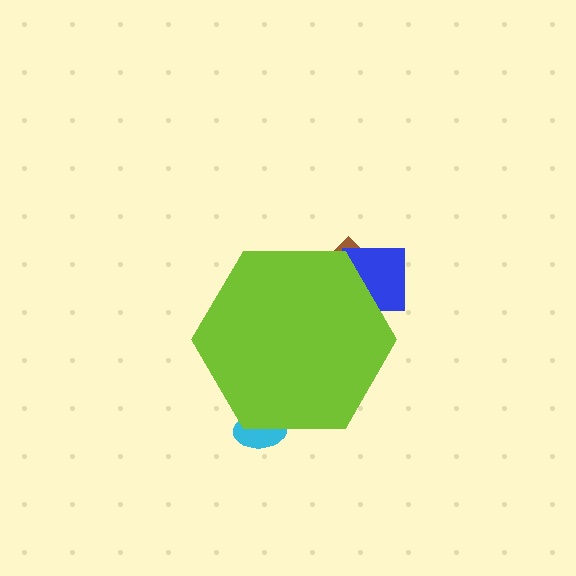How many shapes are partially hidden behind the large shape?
3 shapes are partially hidden.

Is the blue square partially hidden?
Yes, the blue square is partially hidden behind the lime hexagon.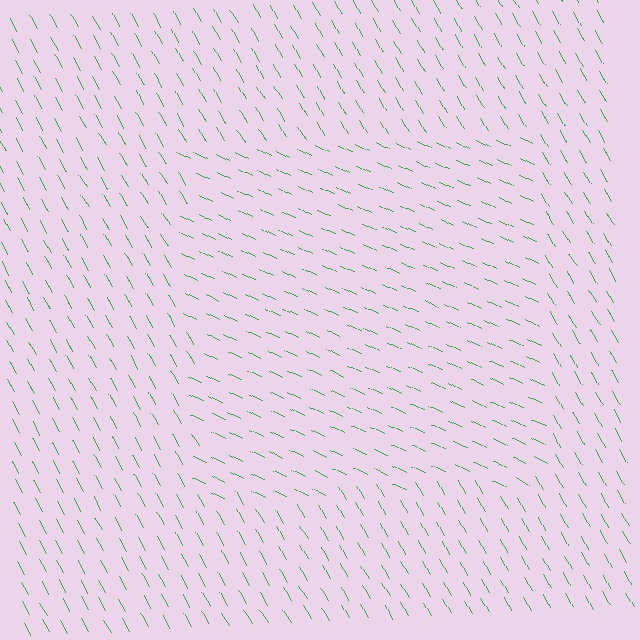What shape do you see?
I see a rectangle.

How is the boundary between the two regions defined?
The boundary is defined purely by a change in line orientation (approximately 35 degrees difference). All lines are the same color and thickness.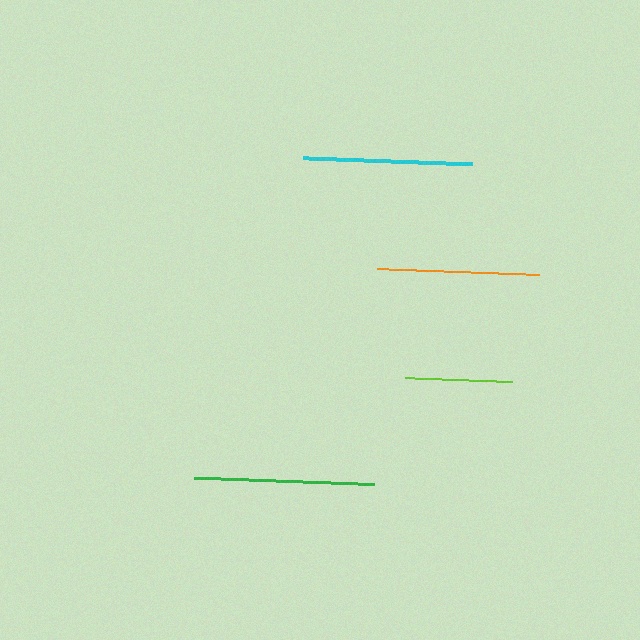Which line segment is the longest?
The green line is the longest at approximately 180 pixels.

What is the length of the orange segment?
The orange segment is approximately 162 pixels long.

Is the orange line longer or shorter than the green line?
The green line is longer than the orange line.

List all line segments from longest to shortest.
From longest to shortest: green, cyan, orange, lime.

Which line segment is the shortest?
The lime line is the shortest at approximately 107 pixels.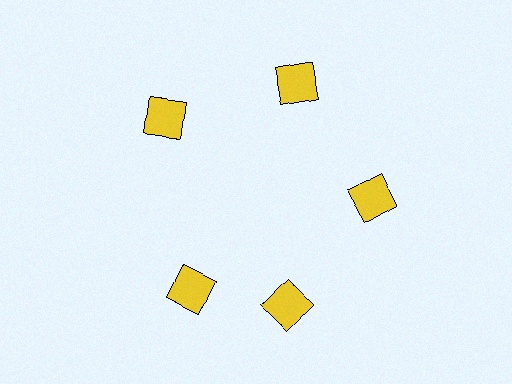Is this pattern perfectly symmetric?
No. The 5 yellow squares are arranged in a ring, but one element near the 8 o'clock position is rotated out of alignment along the ring, breaking the 5-fold rotational symmetry.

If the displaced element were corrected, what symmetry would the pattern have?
It would have 5-fold rotational symmetry — the pattern would map onto itself every 72 degrees.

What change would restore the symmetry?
The symmetry would be restored by rotating it back into even spacing with its neighbors so that all 5 squares sit at equal angles and equal distance from the center.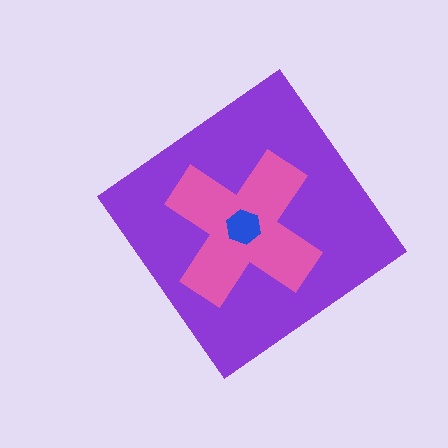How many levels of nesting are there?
3.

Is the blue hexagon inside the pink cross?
Yes.